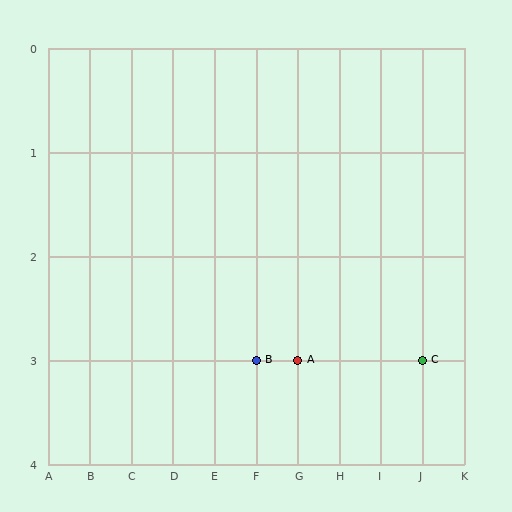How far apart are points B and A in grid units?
Points B and A are 1 column apart.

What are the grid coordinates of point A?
Point A is at grid coordinates (G, 3).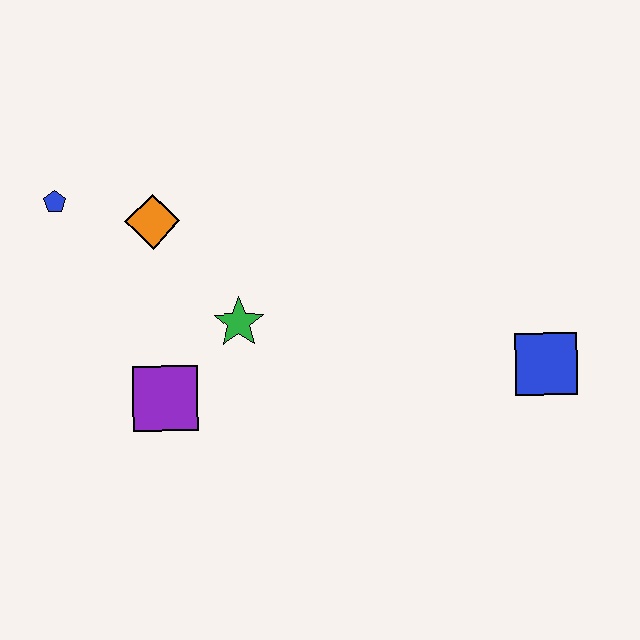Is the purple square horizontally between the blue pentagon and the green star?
Yes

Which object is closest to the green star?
The purple square is closest to the green star.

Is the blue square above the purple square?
Yes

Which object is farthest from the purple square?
The blue square is farthest from the purple square.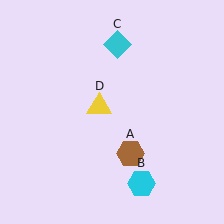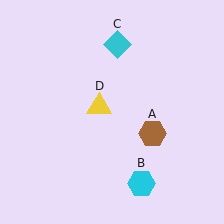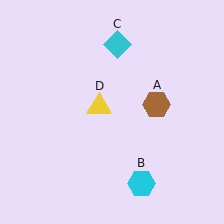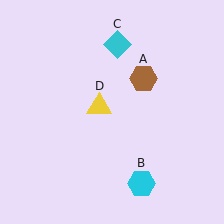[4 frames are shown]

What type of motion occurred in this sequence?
The brown hexagon (object A) rotated counterclockwise around the center of the scene.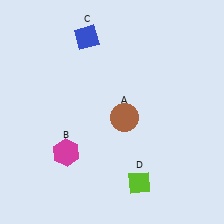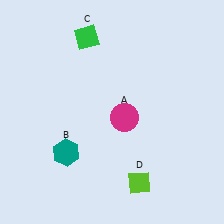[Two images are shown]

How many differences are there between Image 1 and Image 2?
There are 3 differences between the two images.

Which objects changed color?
A changed from brown to magenta. B changed from magenta to teal. C changed from blue to green.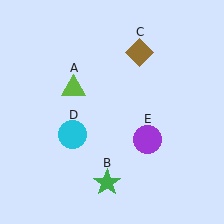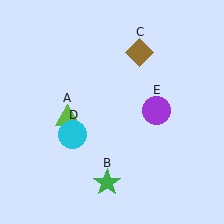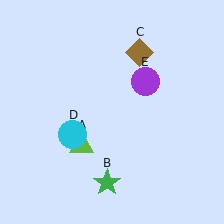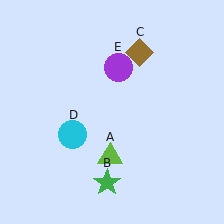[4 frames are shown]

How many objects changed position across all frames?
2 objects changed position: lime triangle (object A), purple circle (object E).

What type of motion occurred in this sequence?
The lime triangle (object A), purple circle (object E) rotated counterclockwise around the center of the scene.